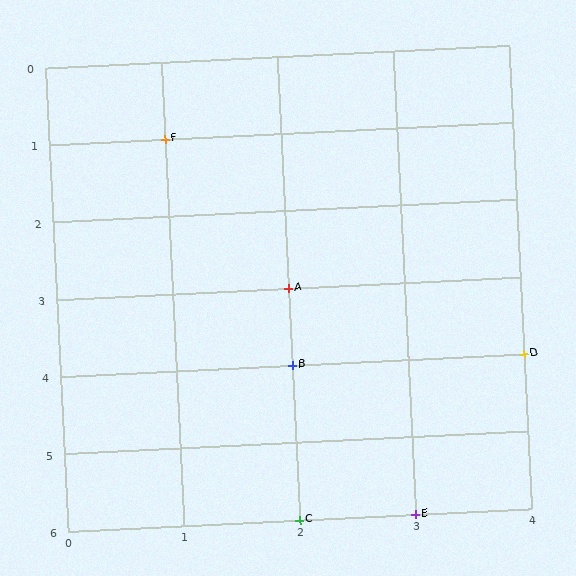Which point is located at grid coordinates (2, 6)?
Point C is at (2, 6).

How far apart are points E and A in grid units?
Points E and A are 1 column and 3 rows apart (about 3.2 grid units diagonally).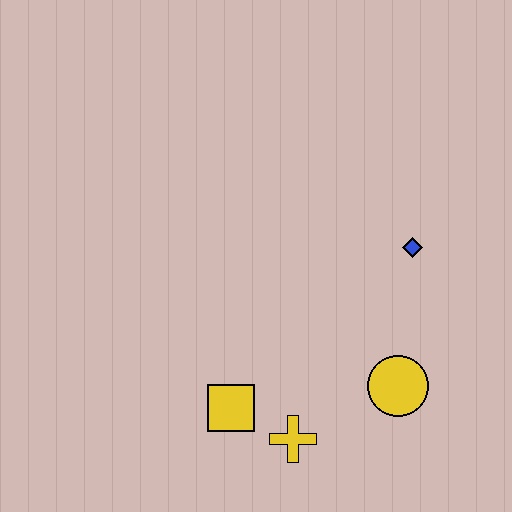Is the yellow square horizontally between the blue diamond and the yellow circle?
No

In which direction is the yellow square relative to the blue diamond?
The yellow square is to the left of the blue diamond.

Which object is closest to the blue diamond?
The yellow circle is closest to the blue diamond.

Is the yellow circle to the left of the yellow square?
No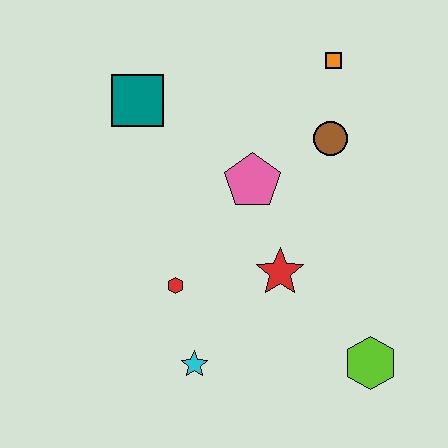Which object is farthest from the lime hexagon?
The teal square is farthest from the lime hexagon.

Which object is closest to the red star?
The pink pentagon is closest to the red star.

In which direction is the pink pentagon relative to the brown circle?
The pink pentagon is to the left of the brown circle.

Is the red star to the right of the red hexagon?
Yes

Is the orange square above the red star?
Yes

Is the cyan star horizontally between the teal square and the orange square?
Yes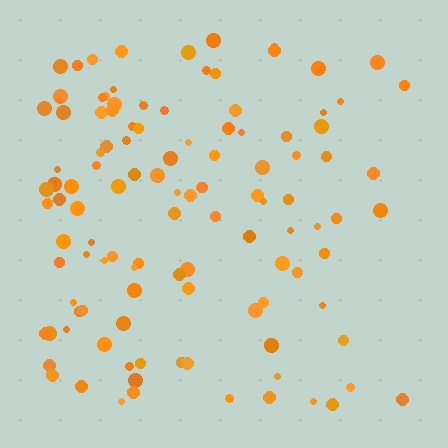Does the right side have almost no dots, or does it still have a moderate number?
Still a moderate number, just noticeably fewer than the left.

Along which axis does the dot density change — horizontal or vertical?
Horizontal.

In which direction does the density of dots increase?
From right to left, with the left side densest.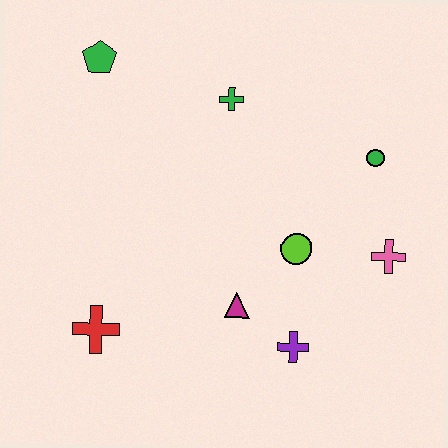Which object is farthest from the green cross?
The red cross is farthest from the green cross.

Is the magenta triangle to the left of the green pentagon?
No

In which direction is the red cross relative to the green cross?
The red cross is below the green cross.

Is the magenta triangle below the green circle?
Yes